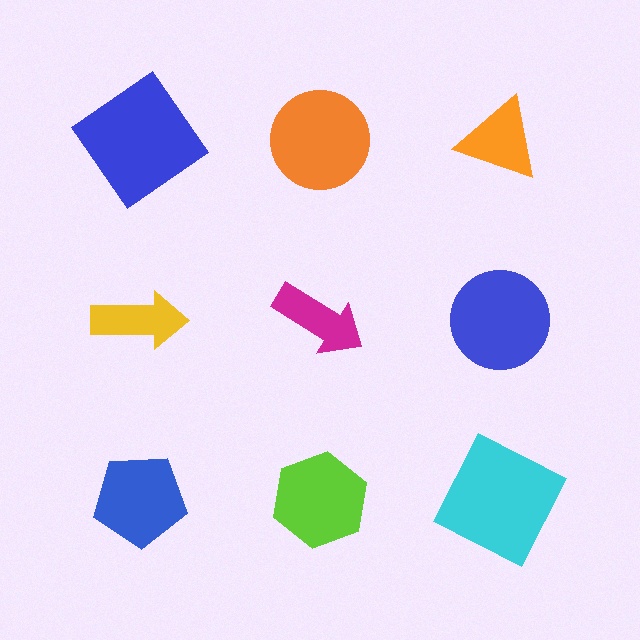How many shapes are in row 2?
3 shapes.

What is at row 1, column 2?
An orange circle.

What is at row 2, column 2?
A magenta arrow.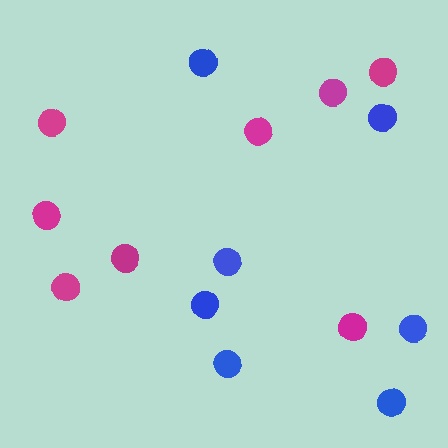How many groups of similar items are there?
There are 2 groups: one group of magenta circles (8) and one group of blue circles (7).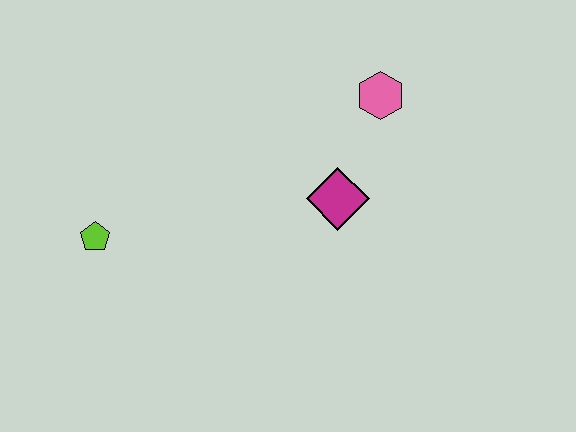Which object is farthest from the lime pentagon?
The pink hexagon is farthest from the lime pentagon.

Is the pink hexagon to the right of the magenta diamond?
Yes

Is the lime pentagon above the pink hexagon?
No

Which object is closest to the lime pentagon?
The magenta diamond is closest to the lime pentagon.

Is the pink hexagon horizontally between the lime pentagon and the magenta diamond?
No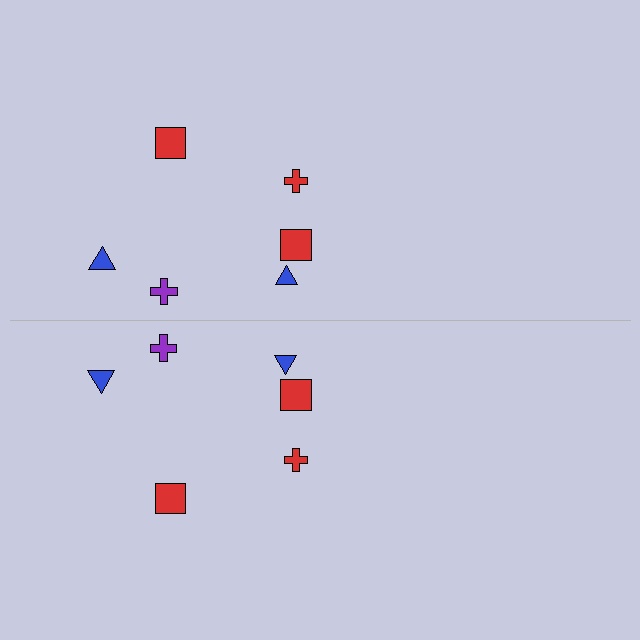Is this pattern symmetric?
Yes, this pattern has bilateral (reflection) symmetry.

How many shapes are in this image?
There are 12 shapes in this image.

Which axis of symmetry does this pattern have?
The pattern has a horizontal axis of symmetry running through the center of the image.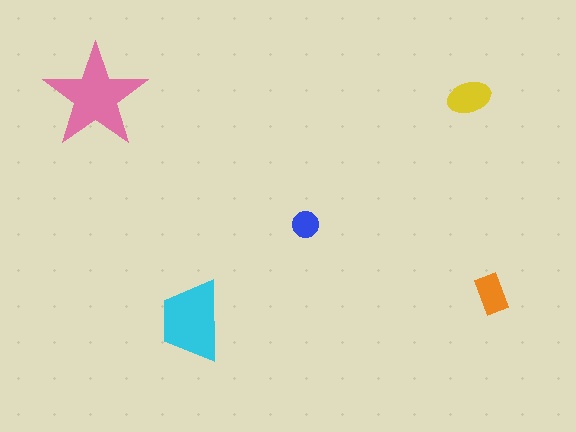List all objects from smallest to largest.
The blue circle, the orange rectangle, the yellow ellipse, the cyan trapezoid, the pink star.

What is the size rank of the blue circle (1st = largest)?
5th.